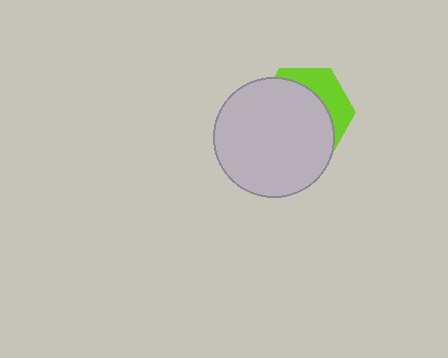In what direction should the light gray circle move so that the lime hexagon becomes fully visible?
The light gray circle should move toward the lower-left. That is the shortest direction to clear the overlap and leave the lime hexagon fully visible.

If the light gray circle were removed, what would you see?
You would see the complete lime hexagon.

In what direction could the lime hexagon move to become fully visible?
The lime hexagon could move toward the upper-right. That would shift it out from behind the light gray circle entirely.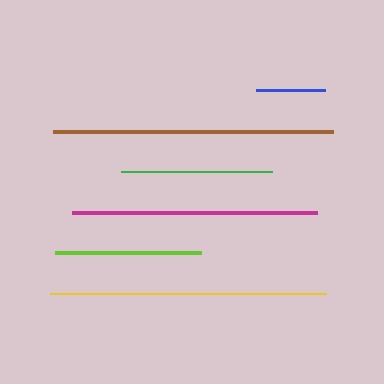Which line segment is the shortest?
The blue line is the shortest at approximately 69 pixels.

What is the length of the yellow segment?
The yellow segment is approximately 276 pixels long.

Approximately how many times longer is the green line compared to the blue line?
The green line is approximately 2.2 times the length of the blue line.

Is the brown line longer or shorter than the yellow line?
The brown line is longer than the yellow line.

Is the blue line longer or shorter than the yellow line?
The yellow line is longer than the blue line.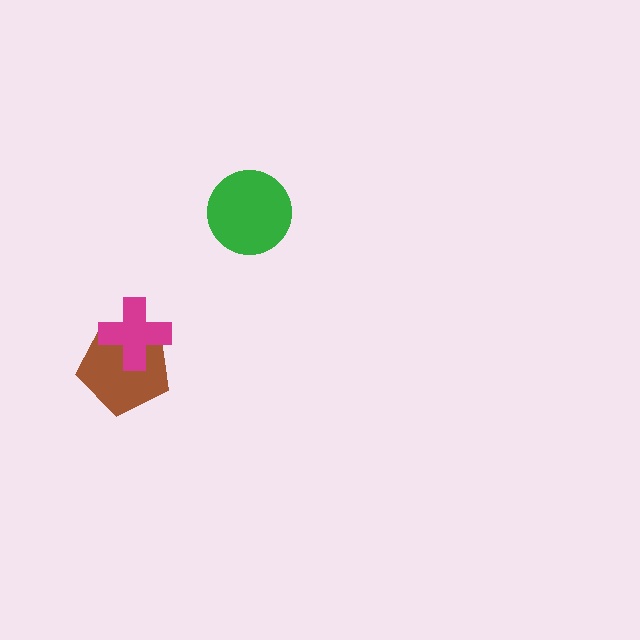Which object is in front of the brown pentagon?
The magenta cross is in front of the brown pentagon.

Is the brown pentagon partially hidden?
Yes, it is partially covered by another shape.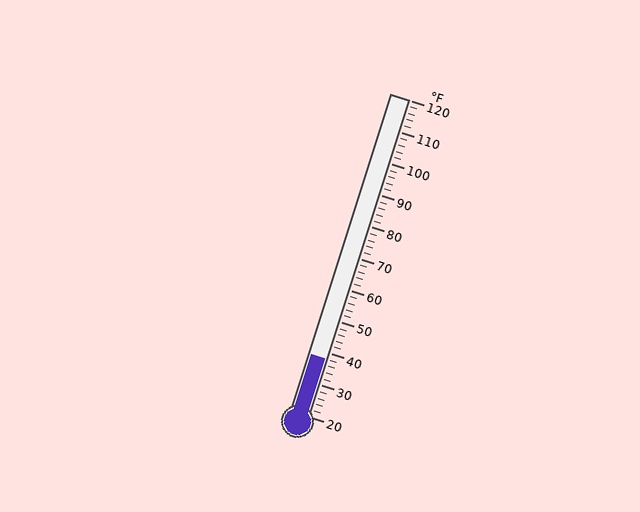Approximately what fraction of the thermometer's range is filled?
The thermometer is filled to approximately 20% of its range.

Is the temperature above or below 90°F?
The temperature is below 90°F.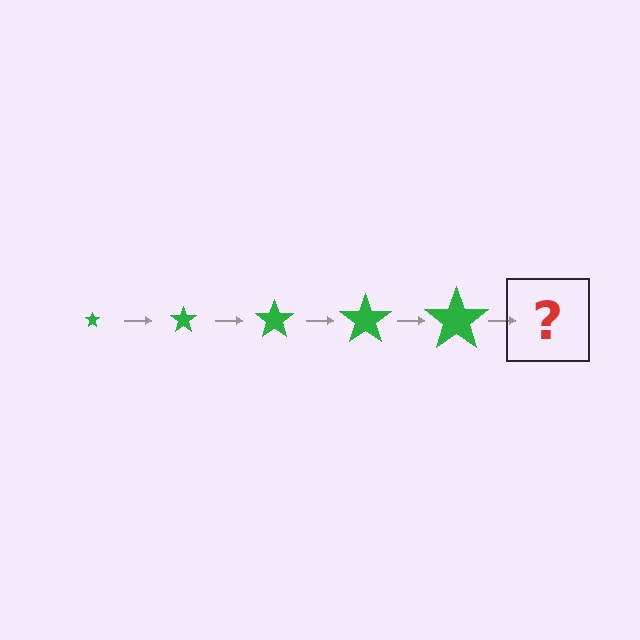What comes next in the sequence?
The next element should be a green star, larger than the previous one.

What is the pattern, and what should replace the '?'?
The pattern is that the star gets progressively larger each step. The '?' should be a green star, larger than the previous one.